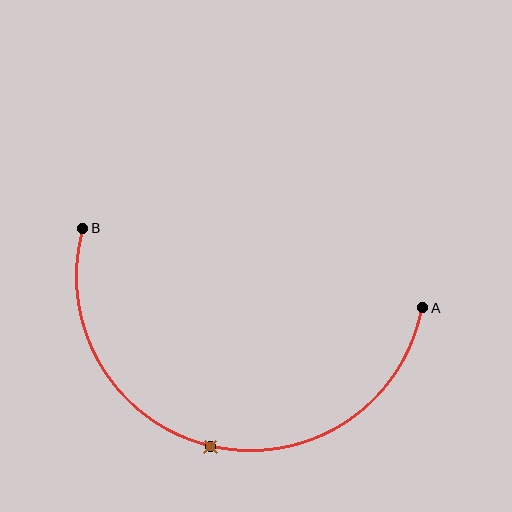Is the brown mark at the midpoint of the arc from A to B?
Yes. The brown mark lies on the arc at equal arc-length from both A and B — it is the arc midpoint.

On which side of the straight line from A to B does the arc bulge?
The arc bulges below the straight line connecting A and B.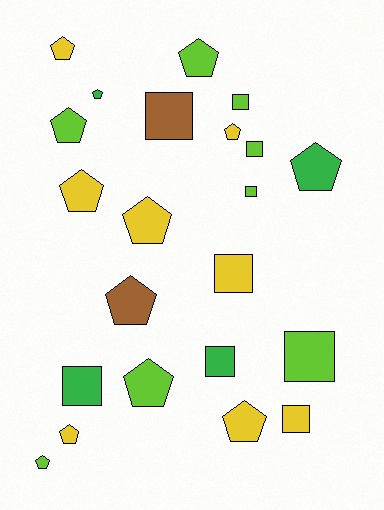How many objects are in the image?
There are 22 objects.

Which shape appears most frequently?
Pentagon, with 13 objects.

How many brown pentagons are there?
There is 1 brown pentagon.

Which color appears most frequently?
Lime, with 8 objects.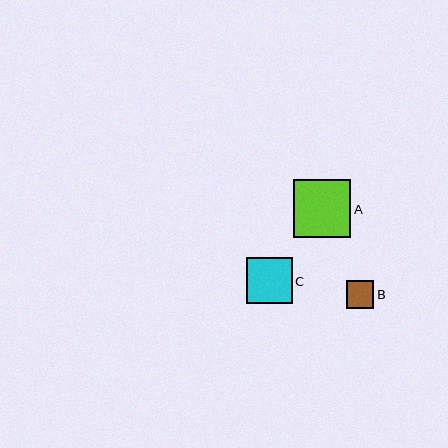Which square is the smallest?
Square B is the smallest with a size of approximately 27 pixels.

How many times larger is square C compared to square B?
Square C is approximately 1.7 times the size of square B.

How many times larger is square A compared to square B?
Square A is approximately 2.1 times the size of square B.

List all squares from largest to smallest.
From largest to smallest: A, C, B.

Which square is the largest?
Square A is the largest with a size of approximately 58 pixels.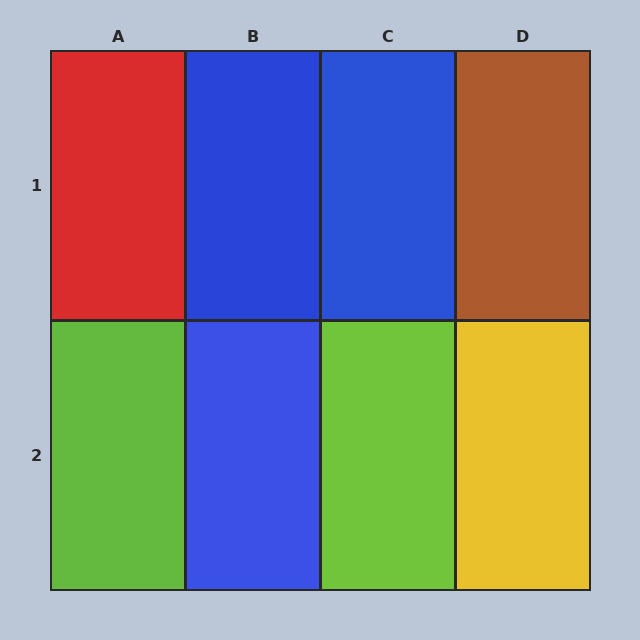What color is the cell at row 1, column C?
Blue.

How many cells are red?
1 cell is red.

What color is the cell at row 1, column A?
Red.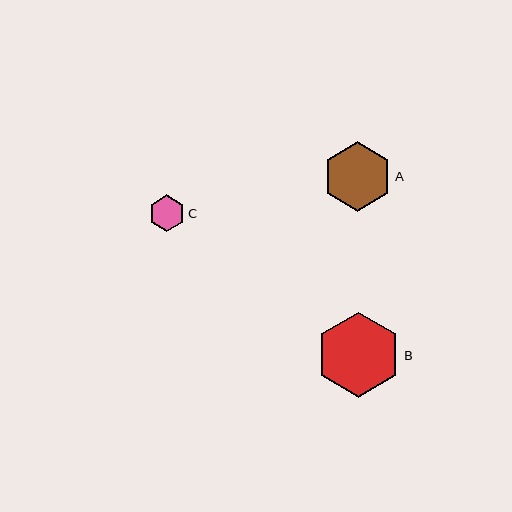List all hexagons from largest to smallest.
From largest to smallest: B, A, C.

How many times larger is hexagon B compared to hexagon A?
Hexagon B is approximately 1.2 times the size of hexagon A.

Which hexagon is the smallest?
Hexagon C is the smallest with a size of approximately 36 pixels.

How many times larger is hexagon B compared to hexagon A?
Hexagon B is approximately 1.2 times the size of hexagon A.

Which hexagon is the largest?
Hexagon B is the largest with a size of approximately 85 pixels.